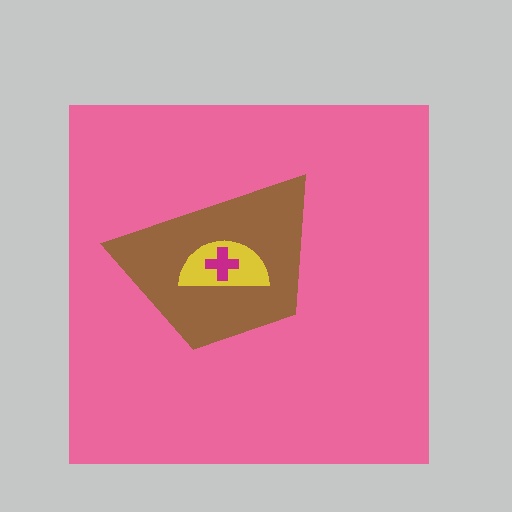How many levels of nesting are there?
4.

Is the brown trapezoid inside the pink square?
Yes.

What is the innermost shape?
The magenta cross.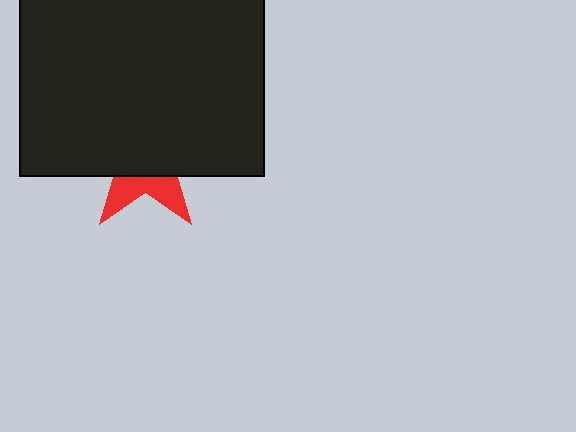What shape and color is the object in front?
The object in front is a black square.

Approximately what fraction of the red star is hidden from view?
Roughly 70% of the red star is hidden behind the black square.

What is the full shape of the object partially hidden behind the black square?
The partially hidden object is a red star.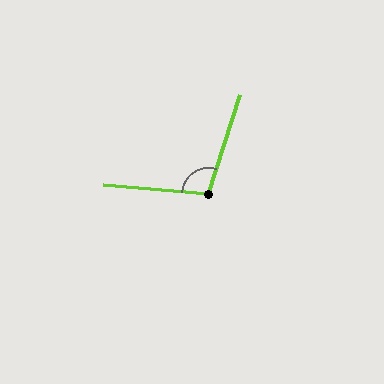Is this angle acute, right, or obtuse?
It is obtuse.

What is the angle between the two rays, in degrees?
Approximately 103 degrees.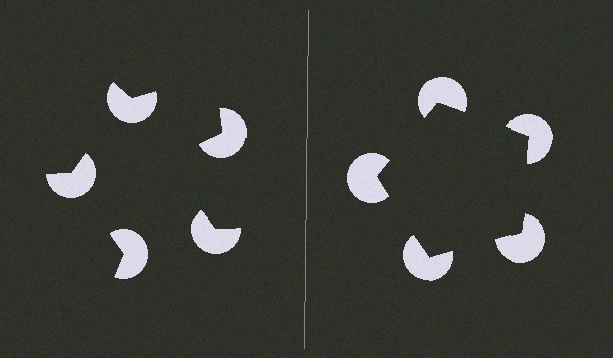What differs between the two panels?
The pac-man discs are positioned identically on both sides; only the wedge orientations differ. On the right they align to a pentagon; on the left they are misaligned.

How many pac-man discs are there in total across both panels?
10 — 5 on each side.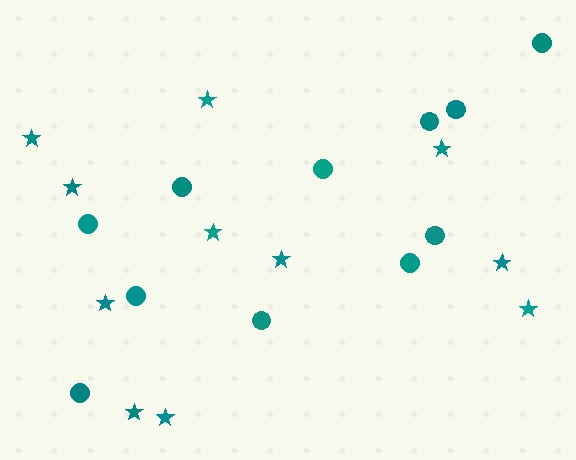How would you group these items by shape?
There are 2 groups: one group of stars (11) and one group of circles (11).